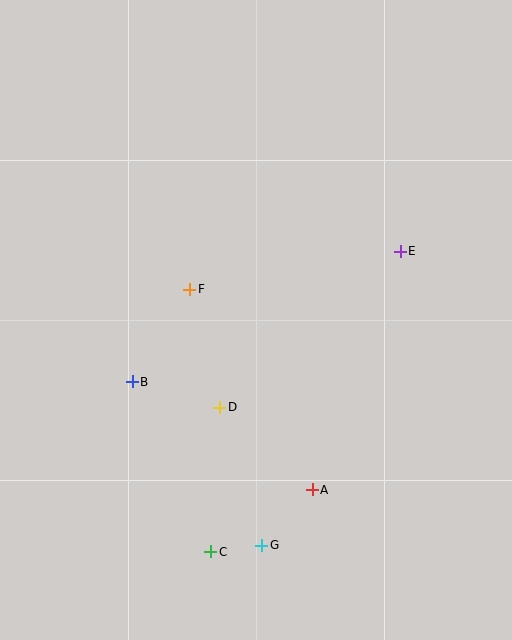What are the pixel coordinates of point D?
Point D is at (220, 407).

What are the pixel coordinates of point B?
Point B is at (132, 382).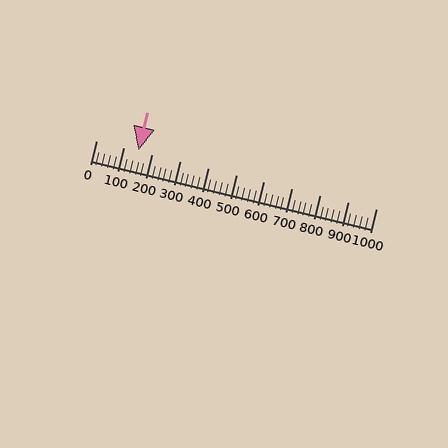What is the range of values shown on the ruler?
The ruler shows values from 0 to 1000.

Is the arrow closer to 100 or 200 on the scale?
The arrow is closer to 200.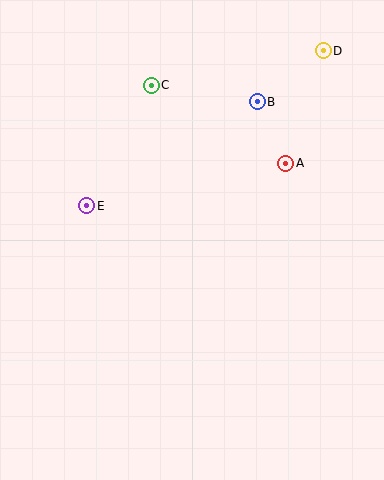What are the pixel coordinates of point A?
Point A is at (286, 163).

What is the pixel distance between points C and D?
The distance between C and D is 175 pixels.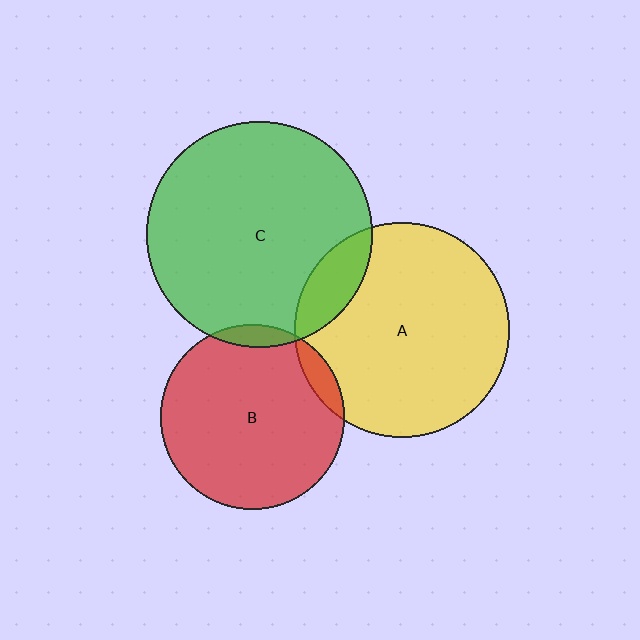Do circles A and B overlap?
Yes.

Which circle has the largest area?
Circle C (green).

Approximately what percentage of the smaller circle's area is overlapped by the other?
Approximately 5%.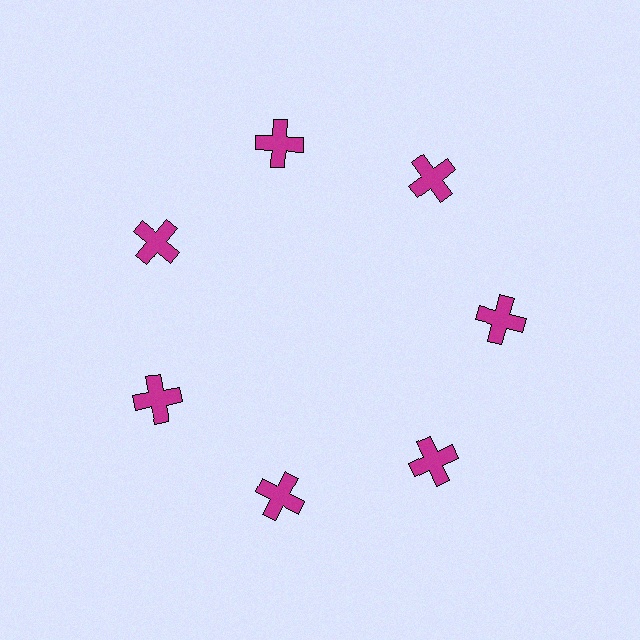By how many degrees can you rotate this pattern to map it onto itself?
The pattern maps onto itself every 51 degrees of rotation.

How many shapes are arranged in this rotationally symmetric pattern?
There are 7 shapes, arranged in 7 groups of 1.